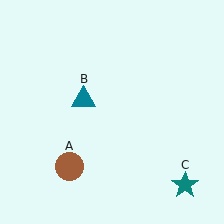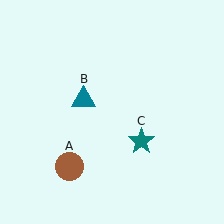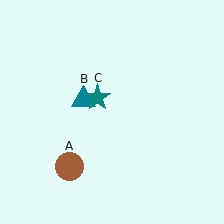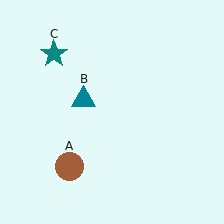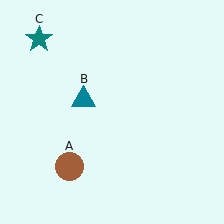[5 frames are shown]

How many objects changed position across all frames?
1 object changed position: teal star (object C).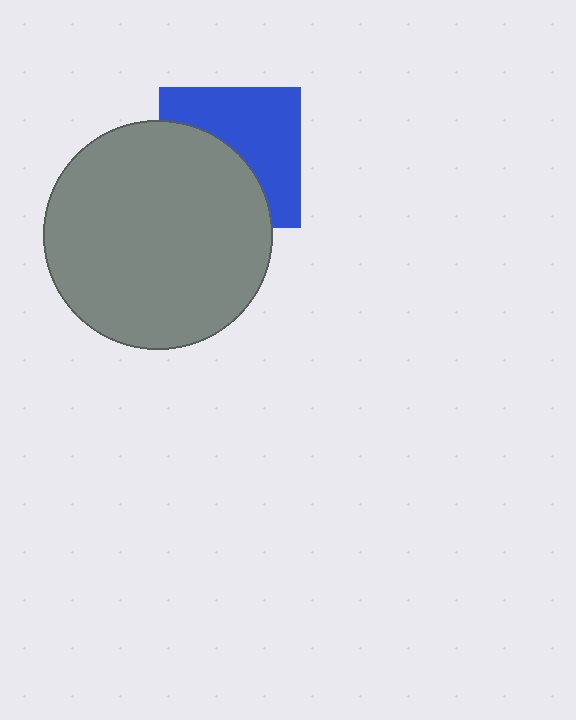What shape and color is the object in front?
The object in front is a gray circle.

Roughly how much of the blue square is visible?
About half of it is visible (roughly 53%).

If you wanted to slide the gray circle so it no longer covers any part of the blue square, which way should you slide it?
Slide it toward the lower-left — that is the most direct way to separate the two shapes.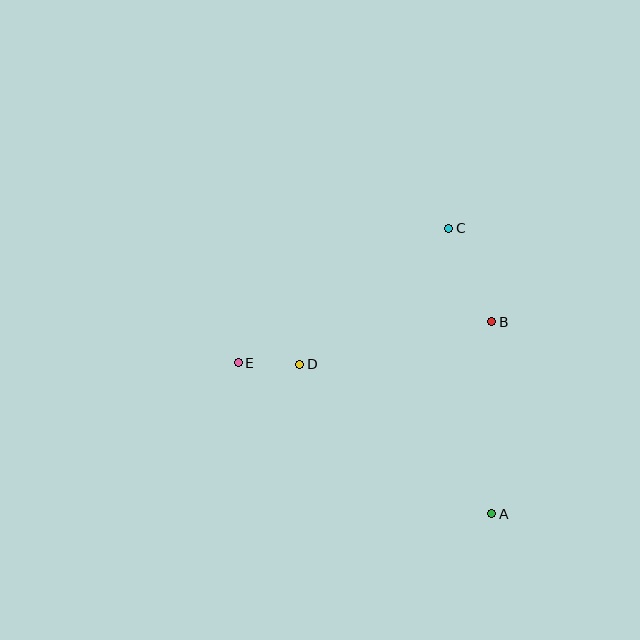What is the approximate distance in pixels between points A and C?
The distance between A and C is approximately 289 pixels.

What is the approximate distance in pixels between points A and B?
The distance between A and B is approximately 192 pixels.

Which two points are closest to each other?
Points D and E are closest to each other.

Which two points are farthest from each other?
Points A and E are farthest from each other.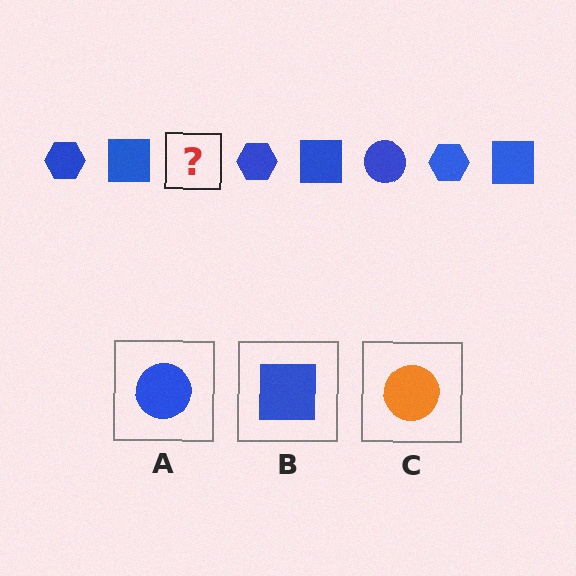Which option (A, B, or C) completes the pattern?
A.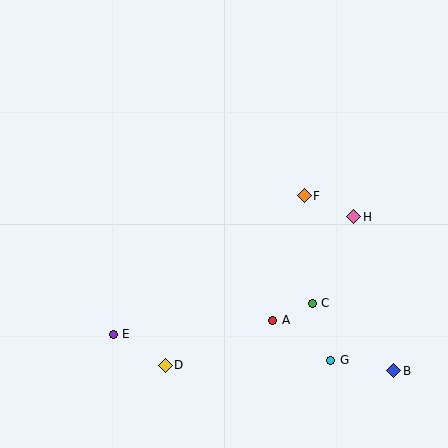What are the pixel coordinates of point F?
Point F is at (304, 196).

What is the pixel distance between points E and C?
The distance between E and C is 202 pixels.